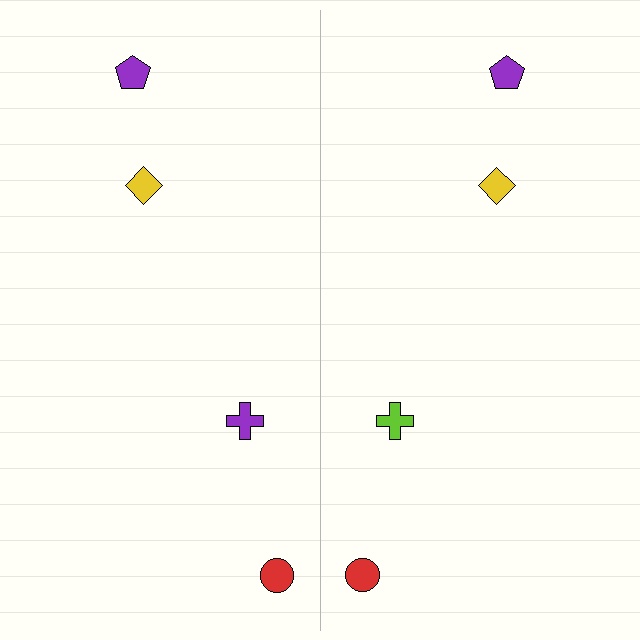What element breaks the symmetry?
The lime cross on the right side breaks the symmetry — its mirror counterpart is purple.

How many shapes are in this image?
There are 8 shapes in this image.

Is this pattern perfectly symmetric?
No, the pattern is not perfectly symmetric. The lime cross on the right side breaks the symmetry — its mirror counterpart is purple.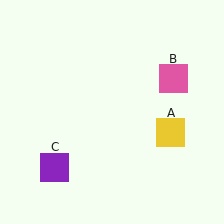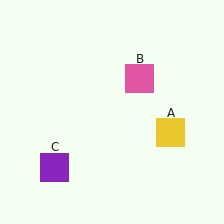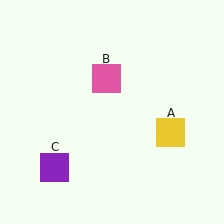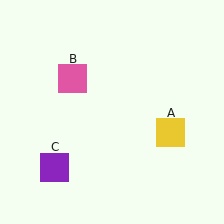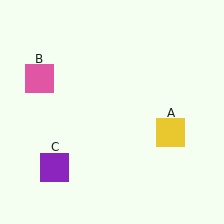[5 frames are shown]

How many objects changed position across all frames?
1 object changed position: pink square (object B).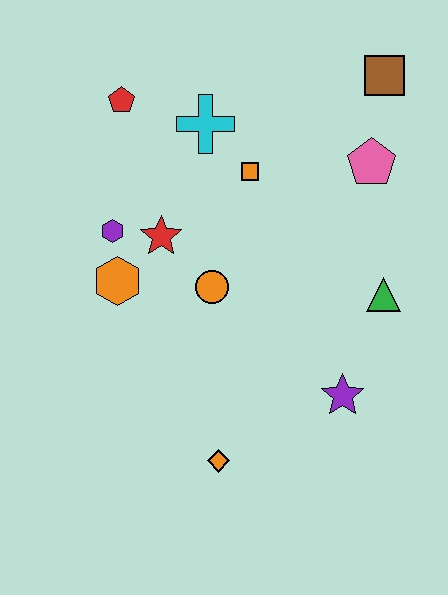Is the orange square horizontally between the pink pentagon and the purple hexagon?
Yes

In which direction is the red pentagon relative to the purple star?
The red pentagon is above the purple star.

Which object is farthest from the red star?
The brown square is farthest from the red star.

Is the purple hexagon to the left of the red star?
Yes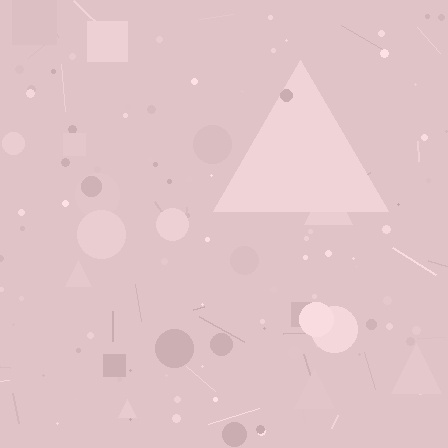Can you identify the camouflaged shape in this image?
The camouflaged shape is a triangle.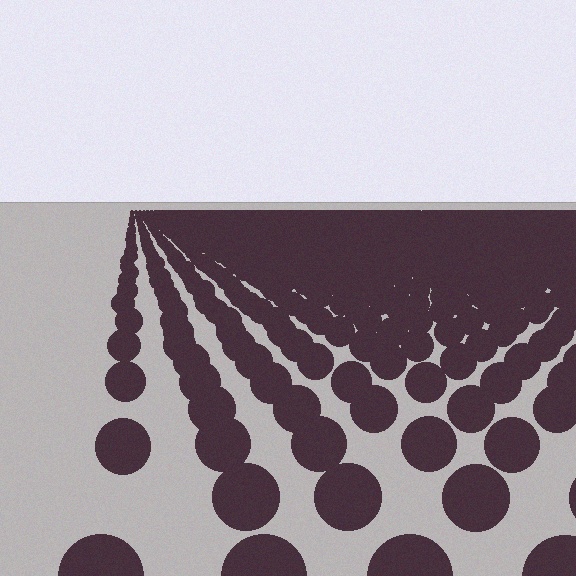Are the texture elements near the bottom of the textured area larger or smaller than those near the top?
Larger. Near the bottom, elements are closer to the viewer and appear at a bigger on-screen size.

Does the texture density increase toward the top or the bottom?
Density increases toward the top.